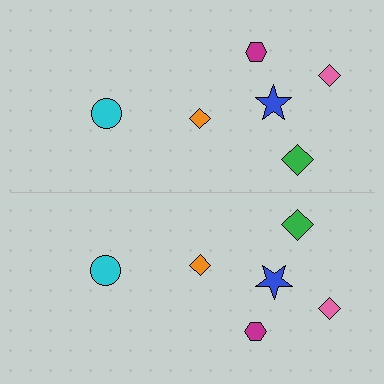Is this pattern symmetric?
Yes, this pattern has bilateral (reflection) symmetry.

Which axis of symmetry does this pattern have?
The pattern has a horizontal axis of symmetry running through the center of the image.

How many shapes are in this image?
There are 12 shapes in this image.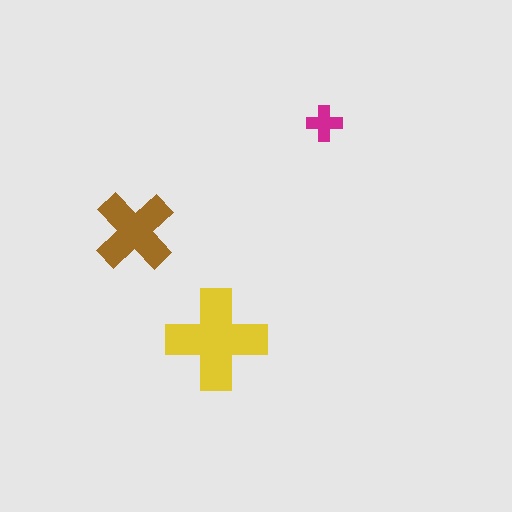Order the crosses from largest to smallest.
the yellow one, the brown one, the magenta one.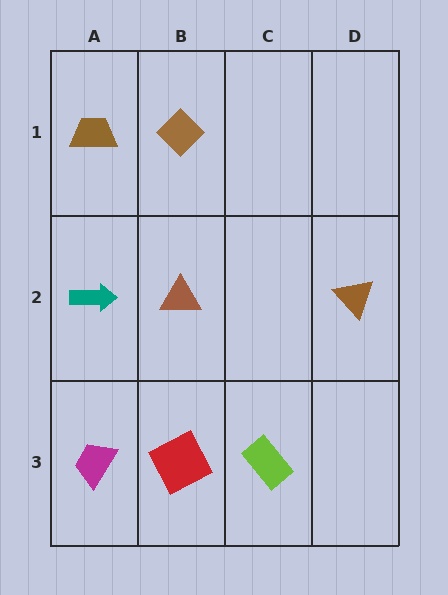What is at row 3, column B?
A red square.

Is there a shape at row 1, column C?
No, that cell is empty.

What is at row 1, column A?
A brown trapezoid.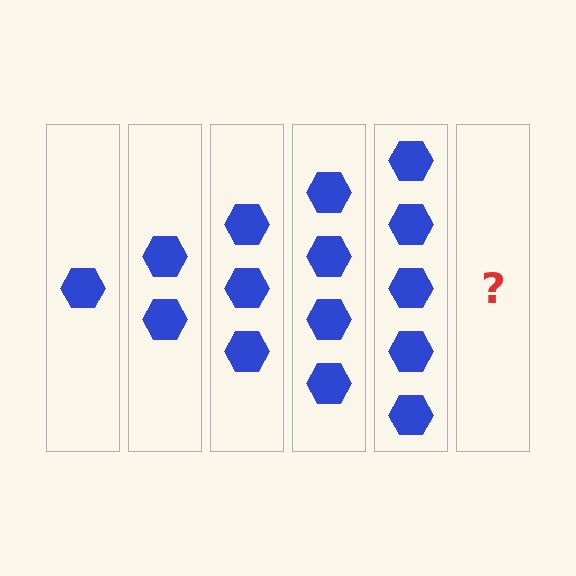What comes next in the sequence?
The next element should be 6 hexagons.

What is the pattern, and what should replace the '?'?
The pattern is that each step adds one more hexagon. The '?' should be 6 hexagons.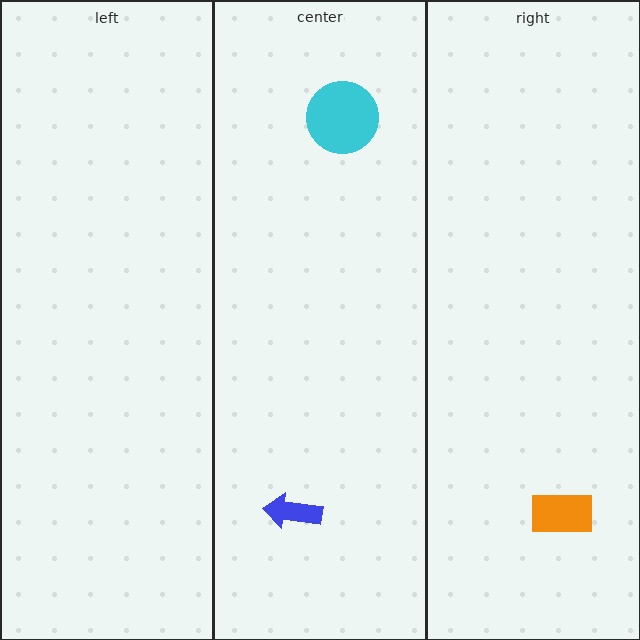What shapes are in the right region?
The orange rectangle.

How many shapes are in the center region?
2.